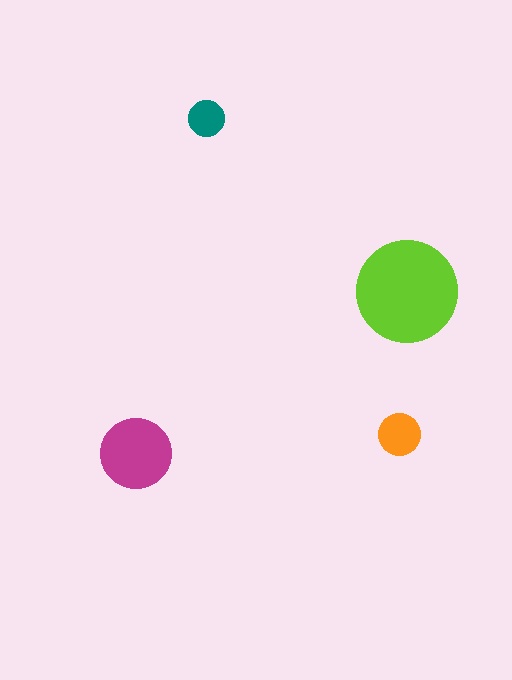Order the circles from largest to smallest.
the lime one, the magenta one, the orange one, the teal one.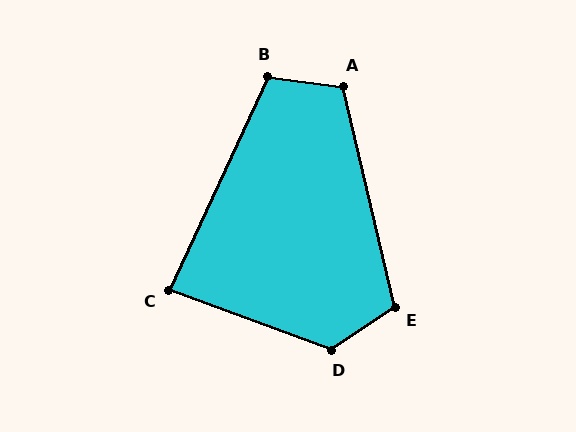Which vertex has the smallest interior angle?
C, at approximately 85 degrees.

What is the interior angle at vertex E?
Approximately 110 degrees (obtuse).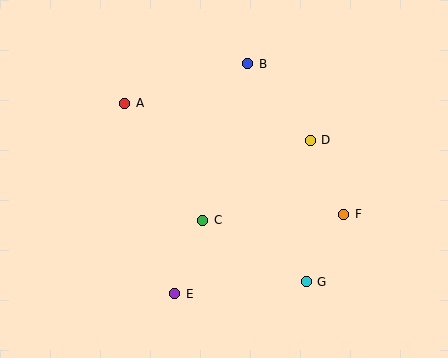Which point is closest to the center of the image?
Point C at (203, 220) is closest to the center.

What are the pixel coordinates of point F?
Point F is at (344, 214).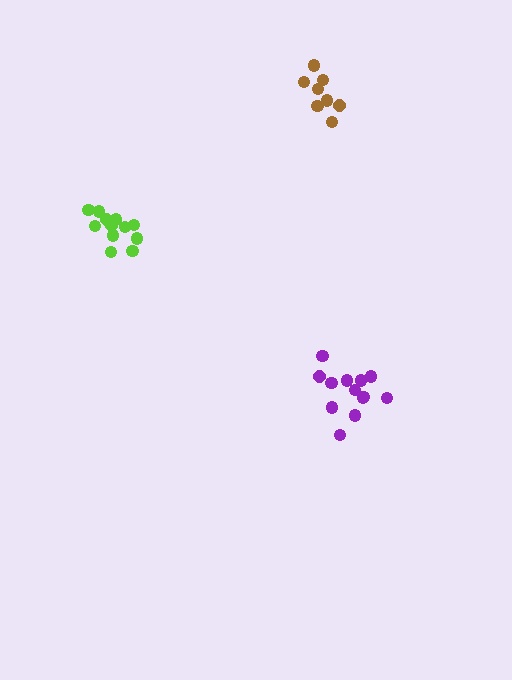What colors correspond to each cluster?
The clusters are colored: brown, purple, lime.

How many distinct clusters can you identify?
There are 3 distinct clusters.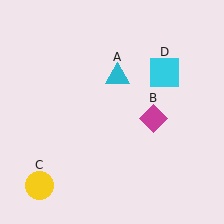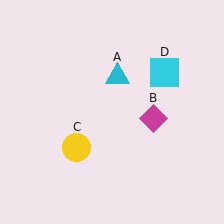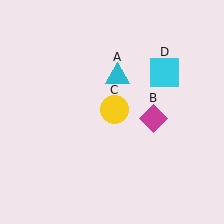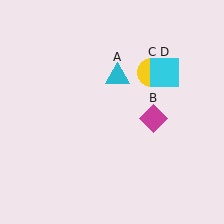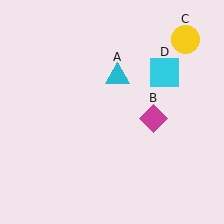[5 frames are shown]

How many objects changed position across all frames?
1 object changed position: yellow circle (object C).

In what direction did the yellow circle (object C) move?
The yellow circle (object C) moved up and to the right.